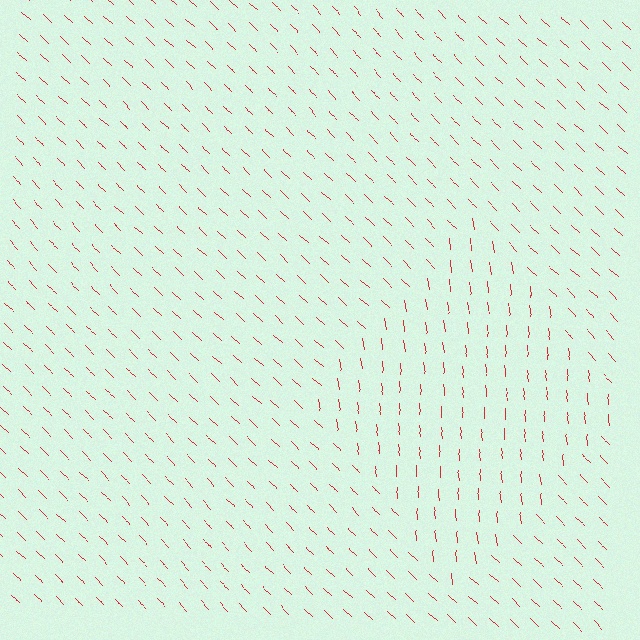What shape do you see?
I see a diamond.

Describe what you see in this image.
The image is filled with small red line segments. A diamond region in the image has lines oriented differently from the surrounding lines, creating a visible texture boundary.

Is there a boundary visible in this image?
Yes, there is a texture boundary formed by a change in line orientation.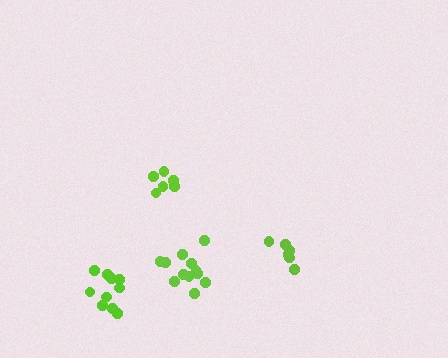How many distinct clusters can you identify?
There are 4 distinct clusters.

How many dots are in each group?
Group 1: 10 dots, Group 2: 6 dots, Group 3: 6 dots, Group 4: 12 dots (34 total).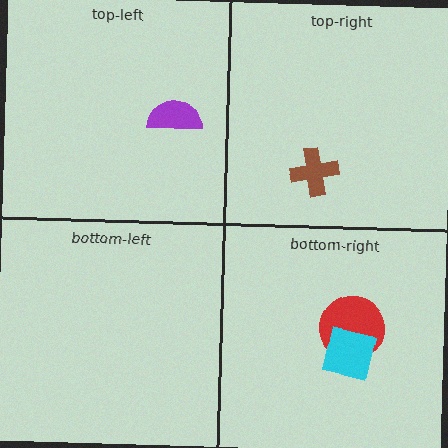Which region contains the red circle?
The bottom-right region.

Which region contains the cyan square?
The bottom-right region.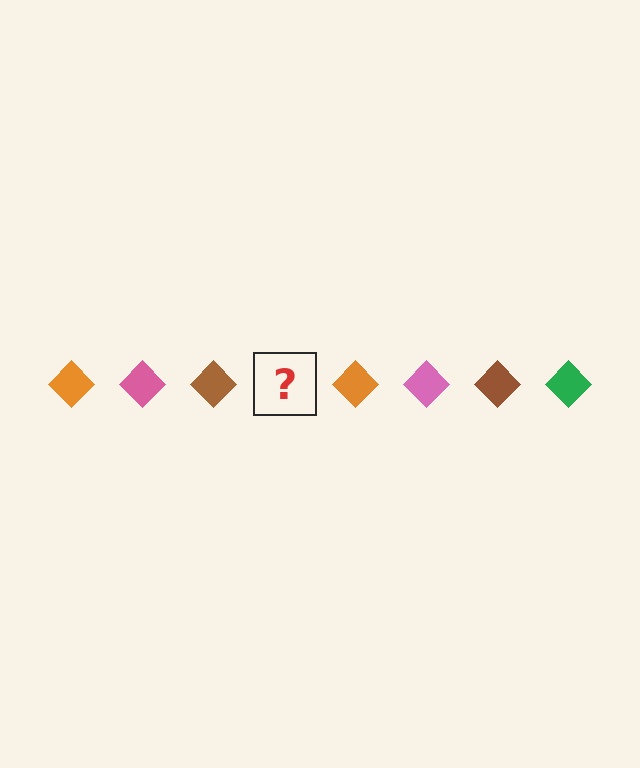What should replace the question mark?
The question mark should be replaced with a green diamond.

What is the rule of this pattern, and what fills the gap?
The rule is that the pattern cycles through orange, pink, brown, green diamonds. The gap should be filled with a green diamond.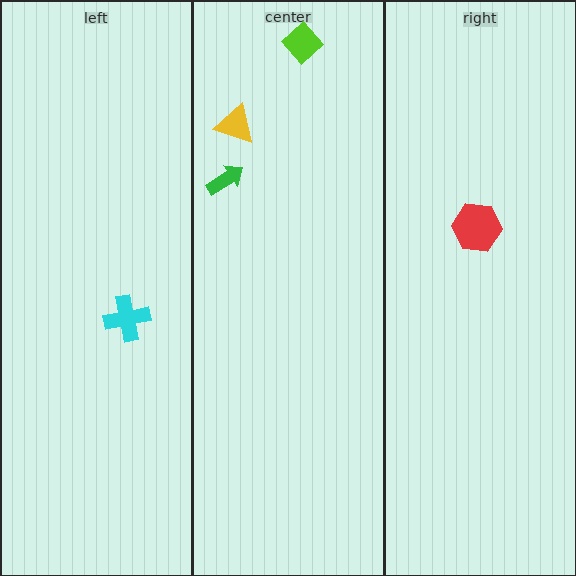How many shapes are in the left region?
1.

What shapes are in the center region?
The green arrow, the lime diamond, the yellow triangle.